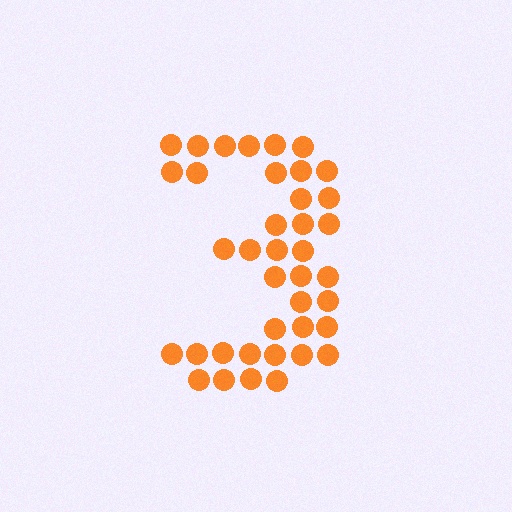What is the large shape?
The large shape is the digit 3.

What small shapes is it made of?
It is made of small circles.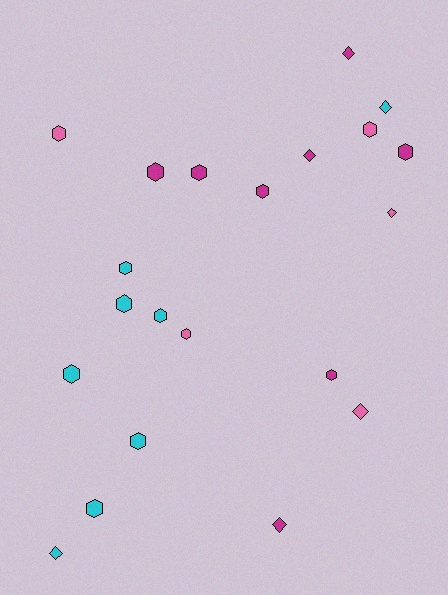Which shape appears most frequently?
Hexagon, with 14 objects.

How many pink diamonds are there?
There are 2 pink diamonds.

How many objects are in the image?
There are 21 objects.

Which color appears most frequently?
Cyan, with 8 objects.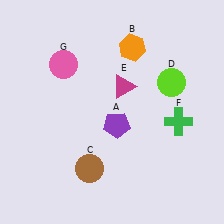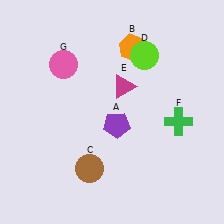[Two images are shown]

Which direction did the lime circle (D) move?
The lime circle (D) moved left.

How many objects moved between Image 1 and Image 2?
1 object moved between the two images.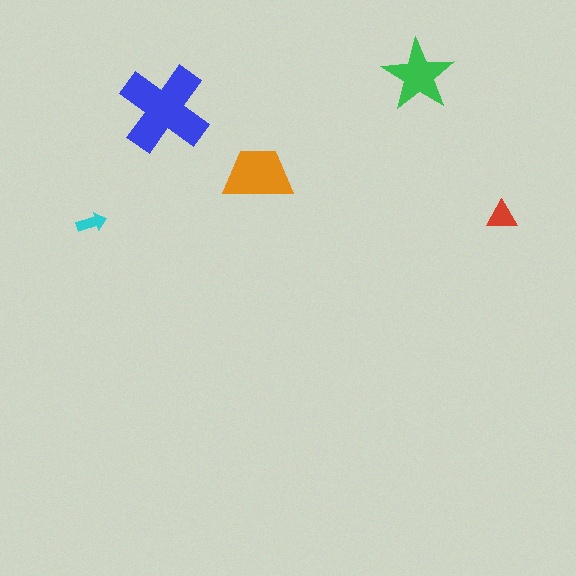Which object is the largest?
The blue cross.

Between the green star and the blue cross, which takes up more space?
The blue cross.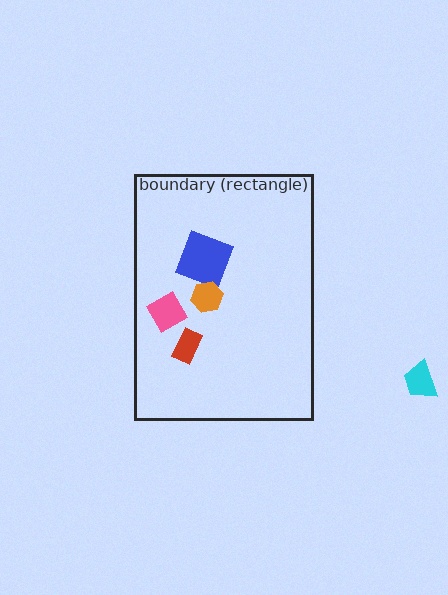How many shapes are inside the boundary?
4 inside, 1 outside.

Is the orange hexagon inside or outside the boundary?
Inside.